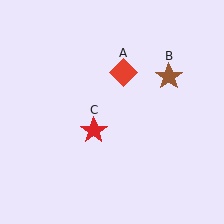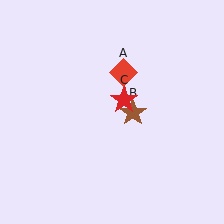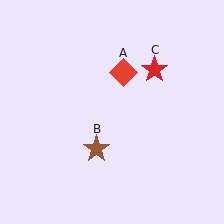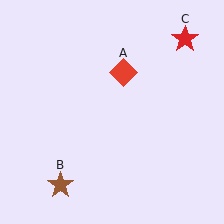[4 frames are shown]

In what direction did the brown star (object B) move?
The brown star (object B) moved down and to the left.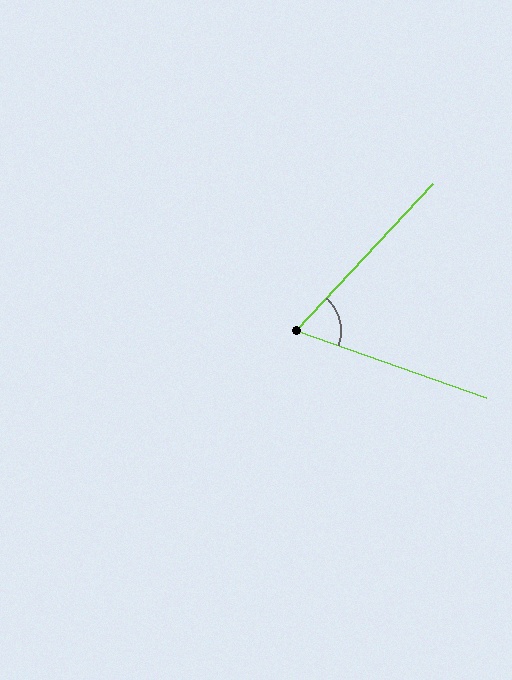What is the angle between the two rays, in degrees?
Approximately 67 degrees.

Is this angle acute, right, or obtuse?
It is acute.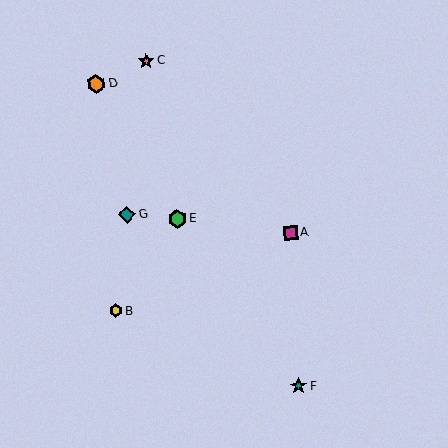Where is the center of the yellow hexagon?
The center of the yellow hexagon is at (116, 311).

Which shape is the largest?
The orange hexagon (labeled D) is the largest.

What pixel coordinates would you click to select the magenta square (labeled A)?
Click at (291, 233) to select the magenta square A.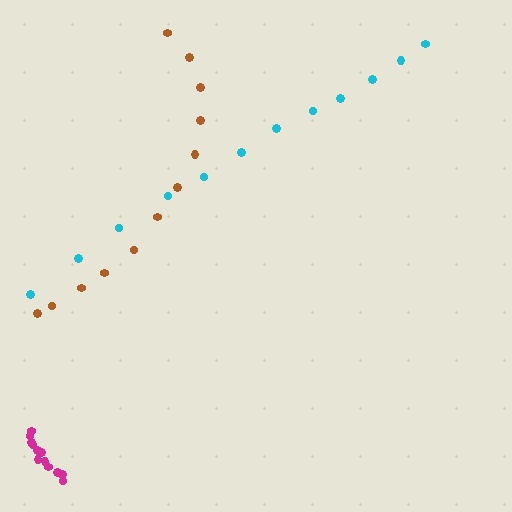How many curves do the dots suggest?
There are 3 distinct paths.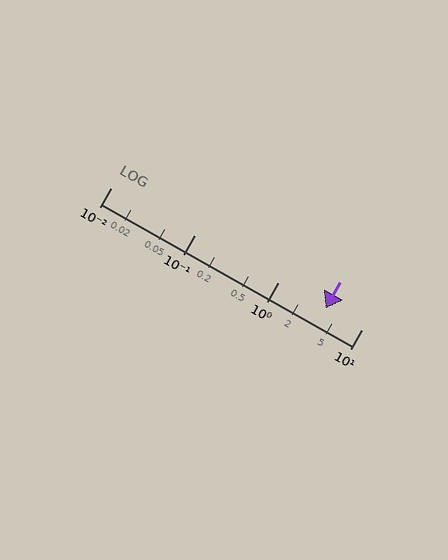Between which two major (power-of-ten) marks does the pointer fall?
The pointer is between 1 and 10.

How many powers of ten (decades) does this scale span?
The scale spans 3 decades, from 0.01 to 10.